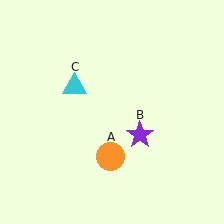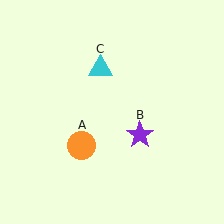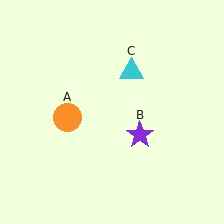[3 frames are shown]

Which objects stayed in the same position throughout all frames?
Purple star (object B) remained stationary.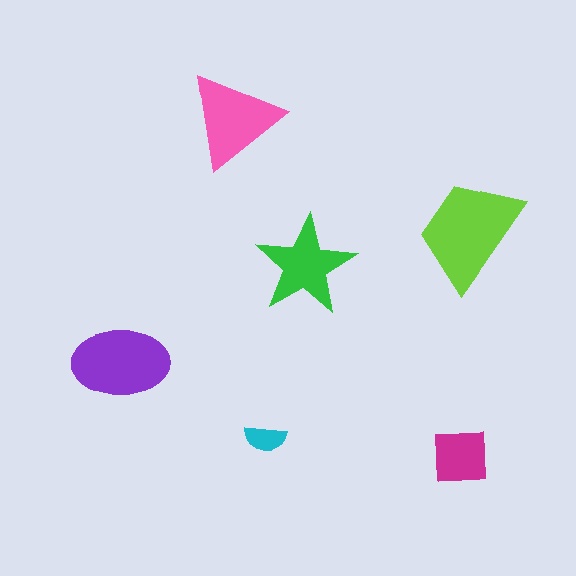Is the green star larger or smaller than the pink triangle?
Smaller.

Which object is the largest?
The lime trapezoid.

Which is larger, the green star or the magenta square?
The green star.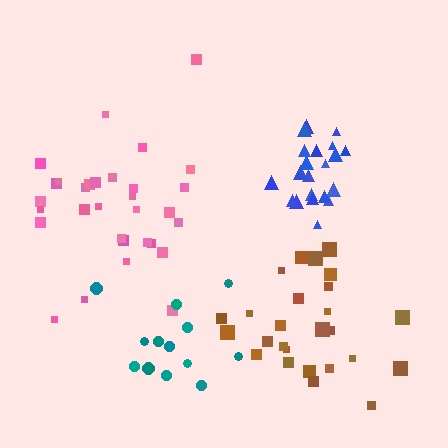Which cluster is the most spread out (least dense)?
Teal.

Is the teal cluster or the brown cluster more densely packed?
Brown.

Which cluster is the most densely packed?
Blue.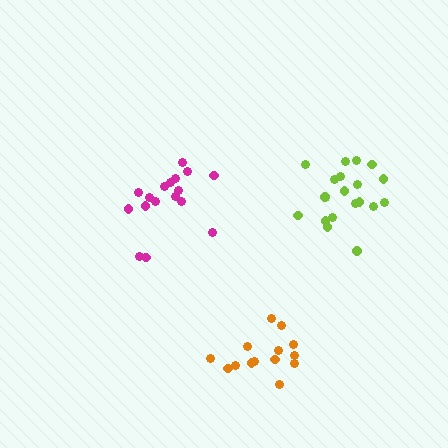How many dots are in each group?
Group 1: 17 dots, Group 2: 14 dots, Group 3: 20 dots (51 total).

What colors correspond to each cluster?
The clusters are colored: magenta, orange, lime.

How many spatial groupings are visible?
There are 3 spatial groupings.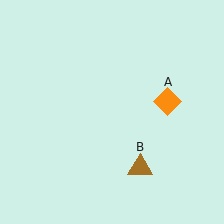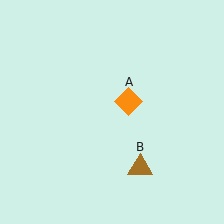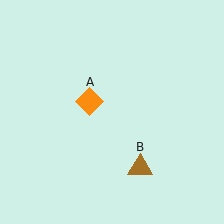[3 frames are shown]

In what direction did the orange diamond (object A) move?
The orange diamond (object A) moved left.